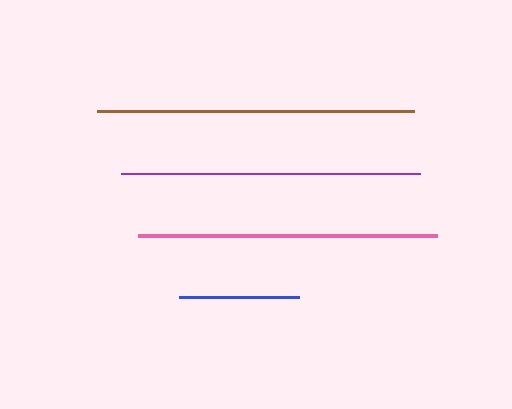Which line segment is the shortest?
The blue line is the shortest at approximately 120 pixels.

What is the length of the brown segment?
The brown segment is approximately 316 pixels long.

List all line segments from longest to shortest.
From longest to shortest: brown, purple, pink, blue.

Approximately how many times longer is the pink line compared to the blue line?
The pink line is approximately 2.5 times the length of the blue line.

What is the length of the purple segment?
The purple segment is approximately 299 pixels long.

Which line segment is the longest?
The brown line is the longest at approximately 316 pixels.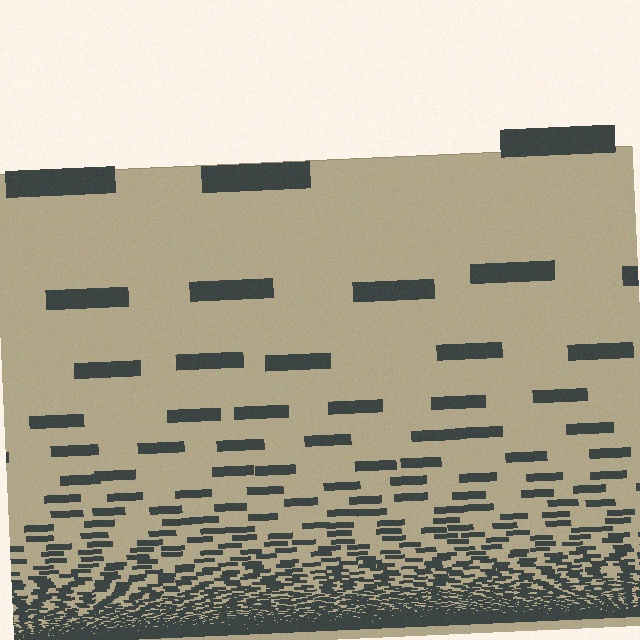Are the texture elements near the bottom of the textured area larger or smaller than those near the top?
Smaller. The gradient is inverted — elements near the bottom are smaller and denser.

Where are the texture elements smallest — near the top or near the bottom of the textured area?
Near the bottom.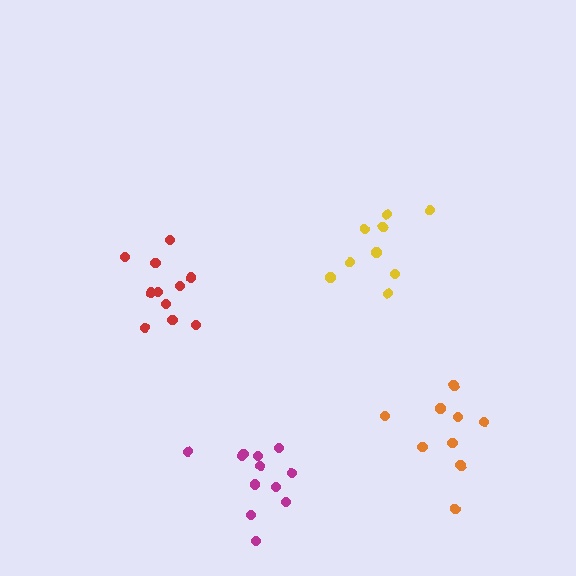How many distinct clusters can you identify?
There are 4 distinct clusters.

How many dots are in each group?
Group 1: 9 dots, Group 2: 12 dots, Group 3: 11 dots, Group 4: 9 dots (41 total).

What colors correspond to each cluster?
The clusters are colored: orange, magenta, red, yellow.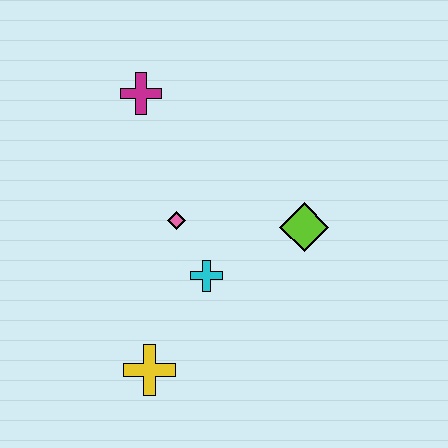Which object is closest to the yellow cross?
The cyan cross is closest to the yellow cross.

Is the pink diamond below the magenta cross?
Yes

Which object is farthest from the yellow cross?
The magenta cross is farthest from the yellow cross.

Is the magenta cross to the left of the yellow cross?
Yes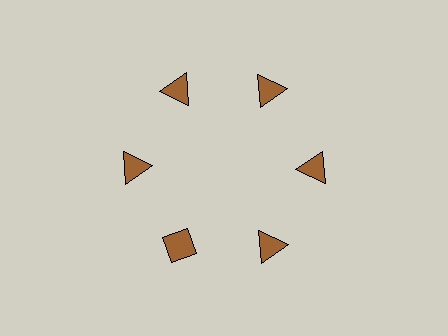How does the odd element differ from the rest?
It has a different shape: diamond instead of triangle.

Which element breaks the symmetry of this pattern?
The brown diamond at roughly the 7 o'clock position breaks the symmetry. All other shapes are brown triangles.